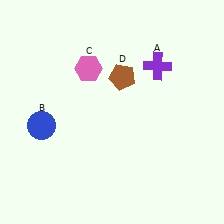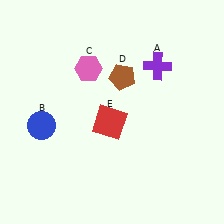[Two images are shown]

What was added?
A red square (E) was added in Image 2.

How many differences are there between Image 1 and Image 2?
There is 1 difference between the two images.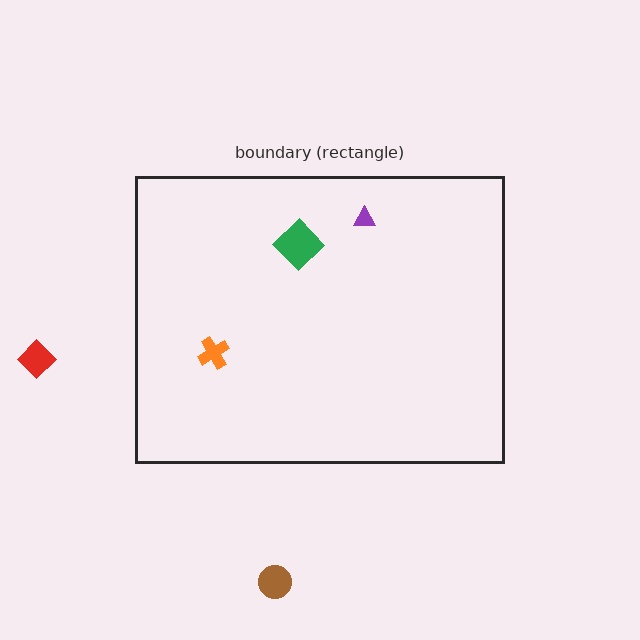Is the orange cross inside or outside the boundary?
Inside.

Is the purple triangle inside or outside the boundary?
Inside.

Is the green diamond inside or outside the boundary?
Inside.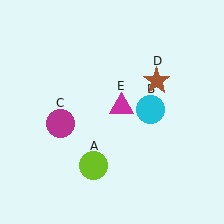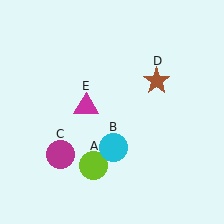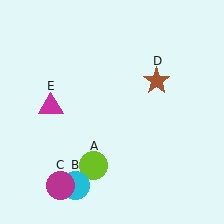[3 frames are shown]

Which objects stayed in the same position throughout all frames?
Lime circle (object A) and brown star (object D) remained stationary.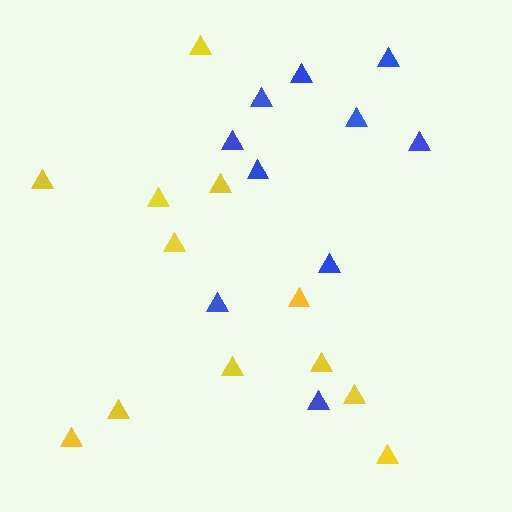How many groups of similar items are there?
There are 2 groups: one group of blue triangles (10) and one group of yellow triangles (12).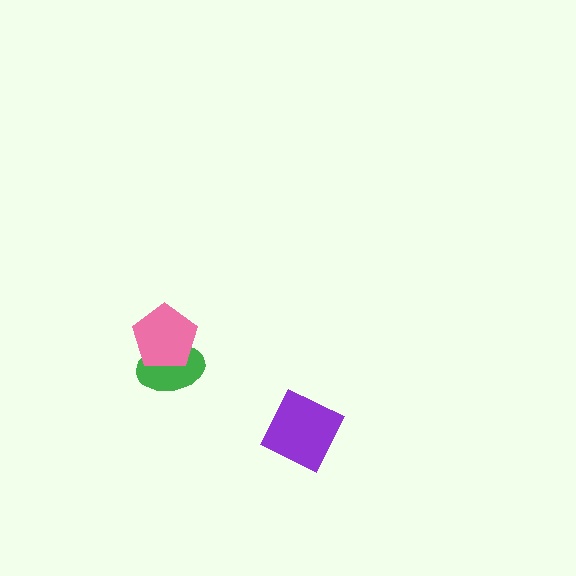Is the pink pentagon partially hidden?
No, no other shape covers it.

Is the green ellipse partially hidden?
Yes, it is partially covered by another shape.